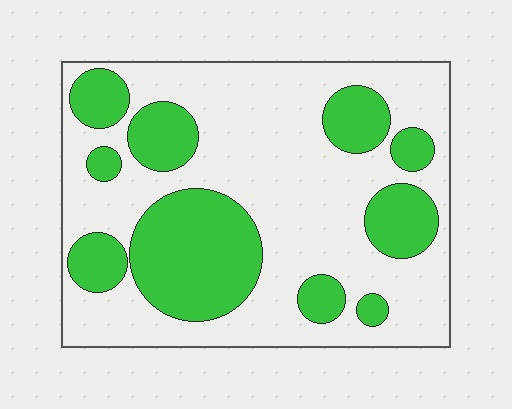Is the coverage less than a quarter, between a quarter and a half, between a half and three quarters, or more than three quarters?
Between a quarter and a half.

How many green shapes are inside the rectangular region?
10.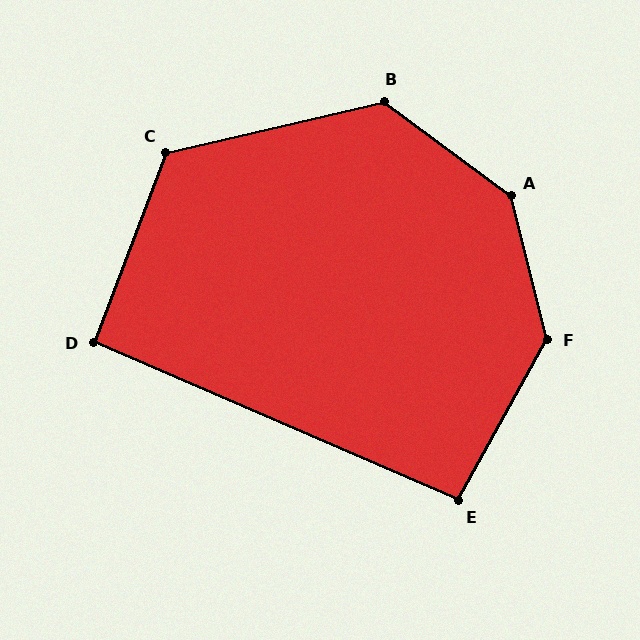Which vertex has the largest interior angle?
A, at approximately 141 degrees.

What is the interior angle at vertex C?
Approximately 124 degrees (obtuse).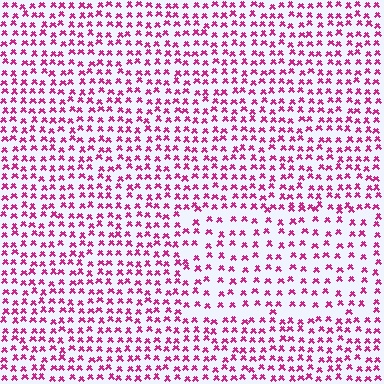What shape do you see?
I see a rectangle.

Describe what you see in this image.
The image contains small magenta elements arranged at two different densities. A rectangle-shaped region is visible where the elements are less densely packed than the surrounding area.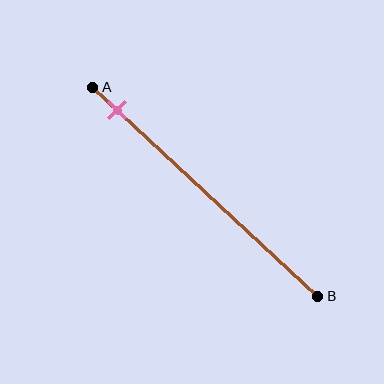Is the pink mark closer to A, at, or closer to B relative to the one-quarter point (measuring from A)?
The pink mark is closer to point A than the one-quarter point of segment AB.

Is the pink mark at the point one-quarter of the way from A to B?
No, the mark is at about 10% from A, not at the 25% one-quarter point.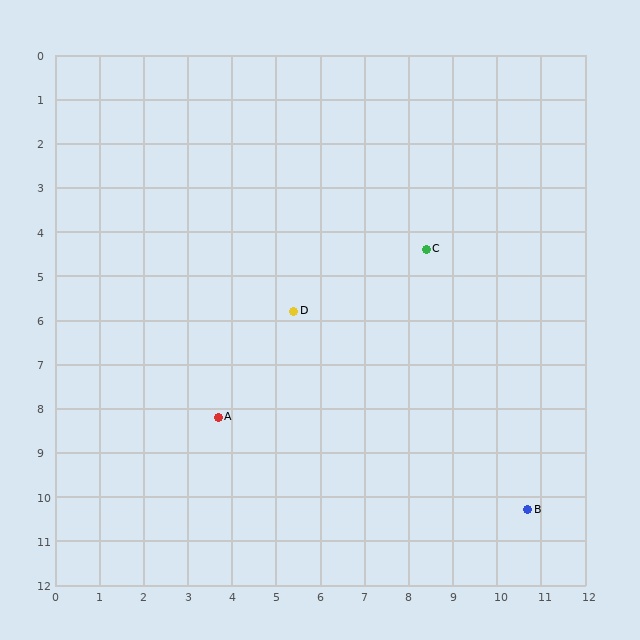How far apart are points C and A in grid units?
Points C and A are about 6.0 grid units apart.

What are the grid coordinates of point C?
Point C is at approximately (8.4, 4.4).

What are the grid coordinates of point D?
Point D is at approximately (5.4, 5.8).